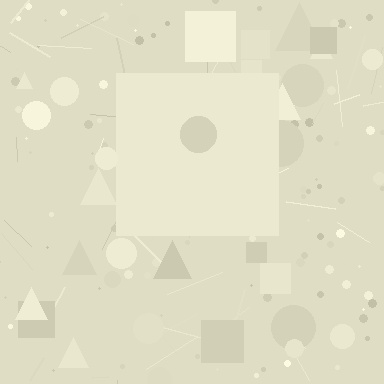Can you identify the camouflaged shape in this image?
The camouflaged shape is a square.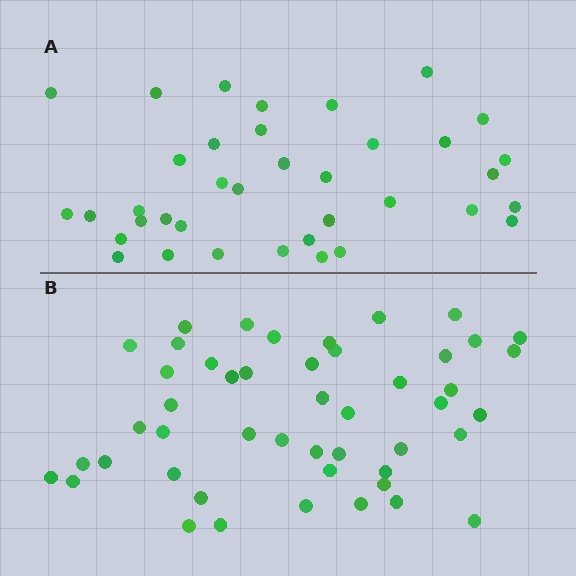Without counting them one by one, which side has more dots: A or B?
Region B (the bottom region) has more dots.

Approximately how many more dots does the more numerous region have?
Region B has roughly 12 or so more dots than region A.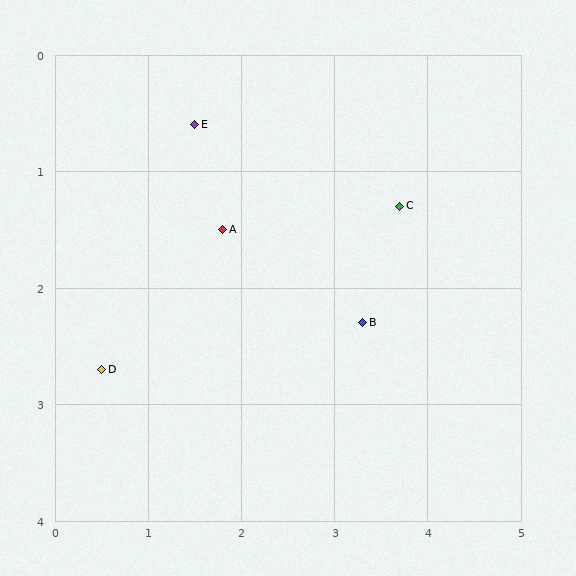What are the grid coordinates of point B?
Point B is at approximately (3.3, 2.3).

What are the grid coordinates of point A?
Point A is at approximately (1.8, 1.5).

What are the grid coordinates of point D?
Point D is at approximately (0.5, 2.7).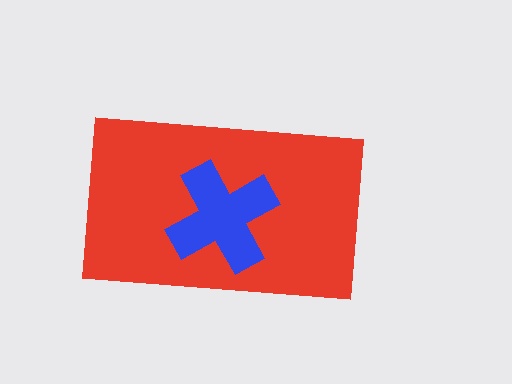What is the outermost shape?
The red rectangle.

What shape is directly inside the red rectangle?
The blue cross.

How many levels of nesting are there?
2.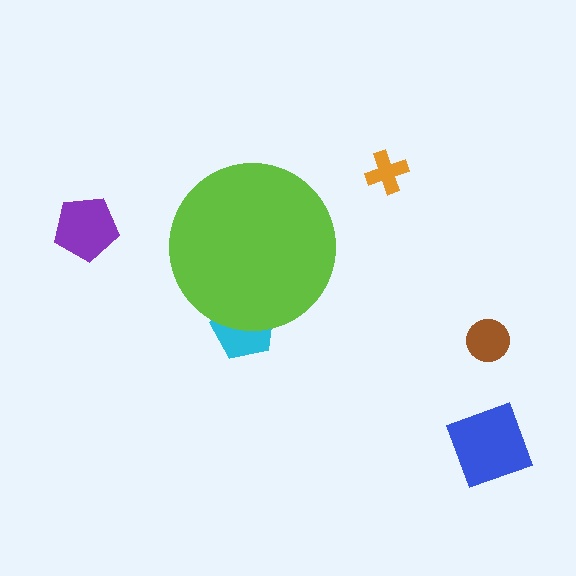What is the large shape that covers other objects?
A lime circle.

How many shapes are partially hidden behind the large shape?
1 shape is partially hidden.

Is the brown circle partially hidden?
No, the brown circle is fully visible.